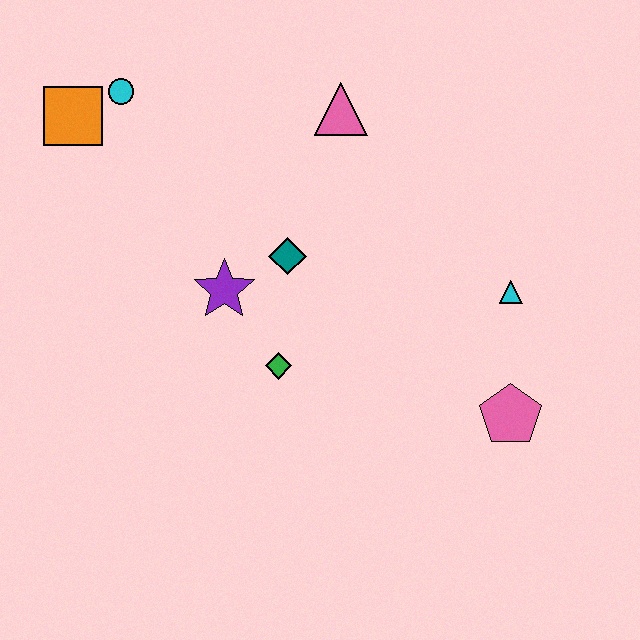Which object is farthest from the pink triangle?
The pink pentagon is farthest from the pink triangle.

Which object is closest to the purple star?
The teal diamond is closest to the purple star.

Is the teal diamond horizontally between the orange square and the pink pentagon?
Yes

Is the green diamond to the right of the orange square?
Yes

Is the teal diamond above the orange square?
No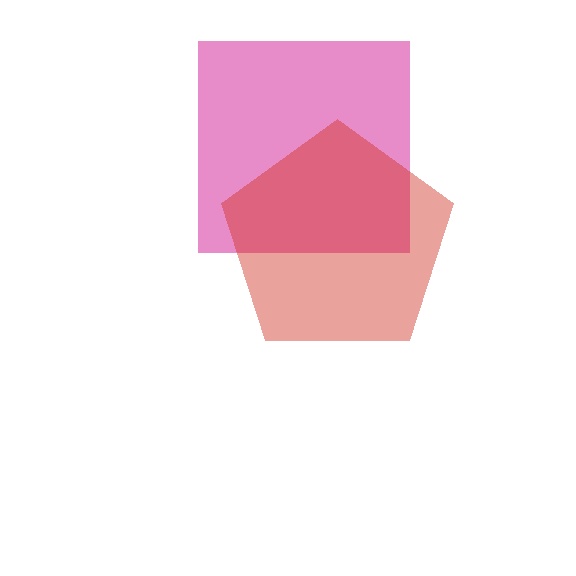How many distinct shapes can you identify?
There are 2 distinct shapes: a magenta square, a red pentagon.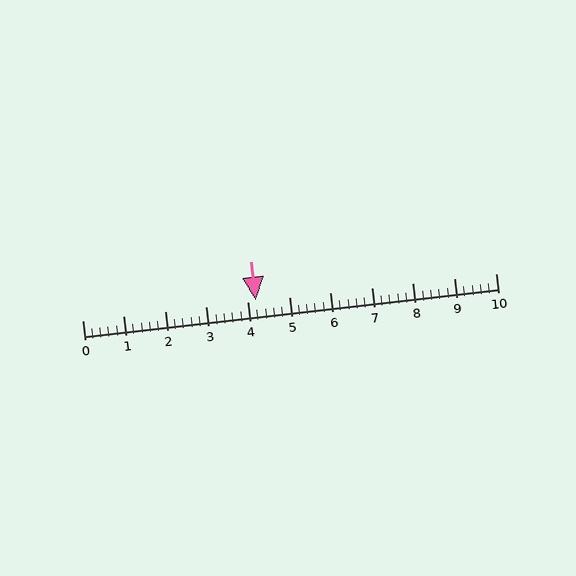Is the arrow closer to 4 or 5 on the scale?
The arrow is closer to 4.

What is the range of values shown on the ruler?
The ruler shows values from 0 to 10.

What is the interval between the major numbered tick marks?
The major tick marks are spaced 1 units apart.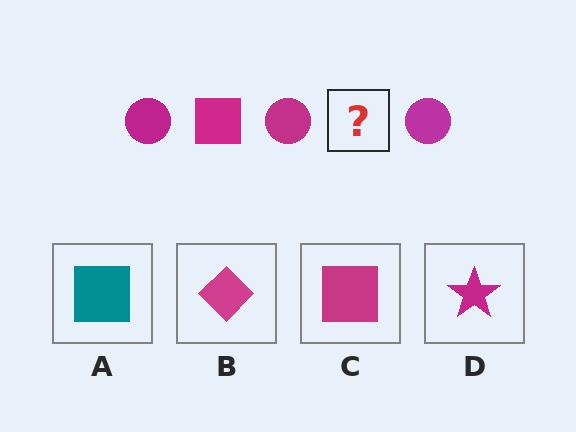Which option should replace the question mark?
Option C.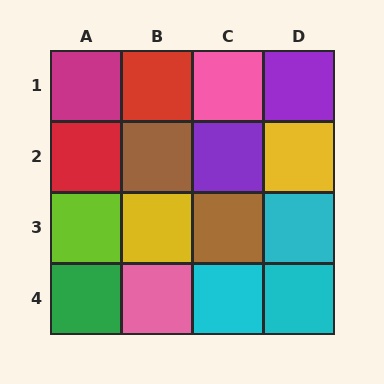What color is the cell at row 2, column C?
Purple.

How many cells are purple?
2 cells are purple.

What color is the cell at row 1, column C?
Pink.